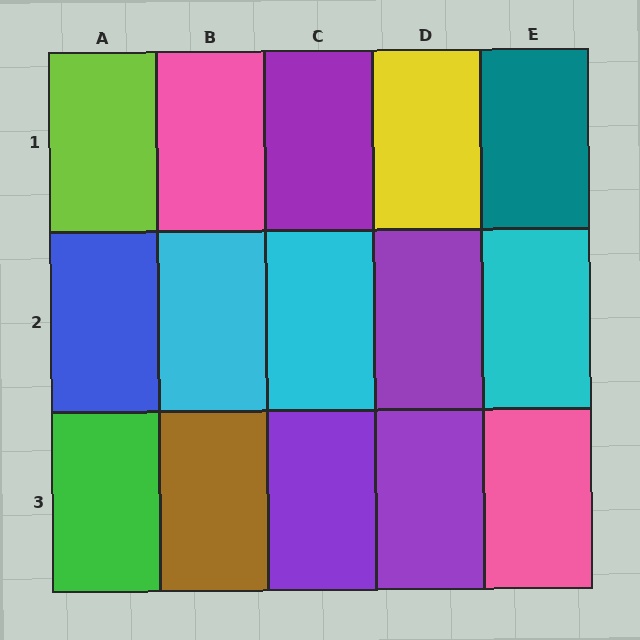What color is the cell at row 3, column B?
Brown.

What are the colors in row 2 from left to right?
Blue, cyan, cyan, purple, cyan.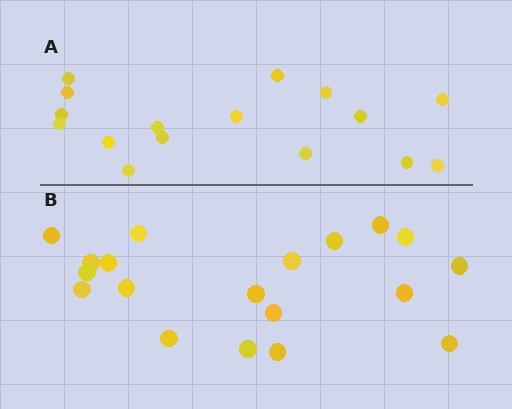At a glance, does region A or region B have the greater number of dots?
Region B (the bottom region) has more dots.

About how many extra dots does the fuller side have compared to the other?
Region B has just a few more — roughly 2 or 3 more dots than region A.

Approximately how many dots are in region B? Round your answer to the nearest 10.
About 20 dots. (The exact count is 19, which rounds to 20.)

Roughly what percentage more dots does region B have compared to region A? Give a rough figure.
About 20% more.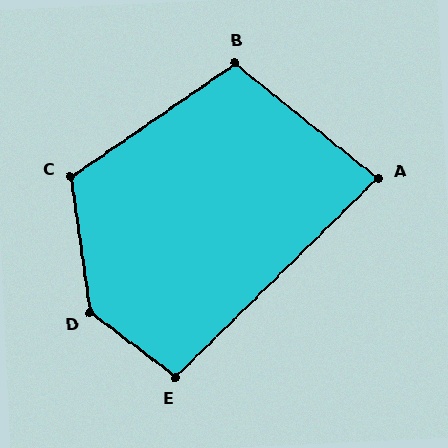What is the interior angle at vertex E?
Approximately 99 degrees (obtuse).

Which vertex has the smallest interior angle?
A, at approximately 83 degrees.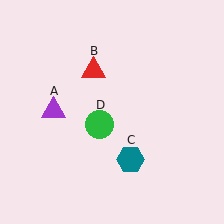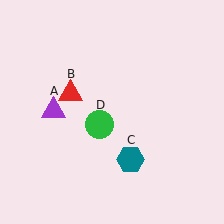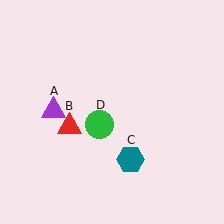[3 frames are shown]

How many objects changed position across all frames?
1 object changed position: red triangle (object B).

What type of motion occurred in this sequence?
The red triangle (object B) rotated counterclockwise around the center of the scene.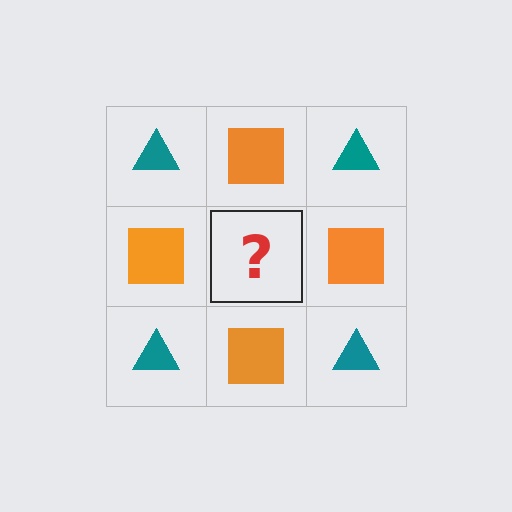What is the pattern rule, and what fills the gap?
The rule is that it alternates teal triangle and orange square in a checkerboard pattern. The gap should be filled with a teal triangle.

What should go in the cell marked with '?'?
The missing cell should contain a teal triangle.